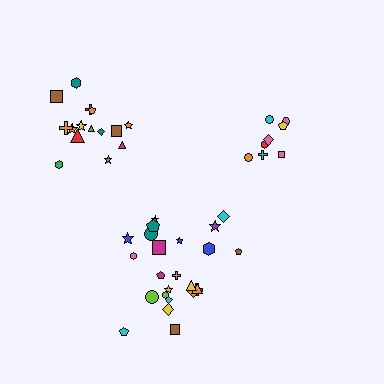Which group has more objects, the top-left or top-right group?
The top-left group.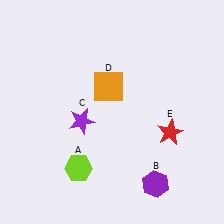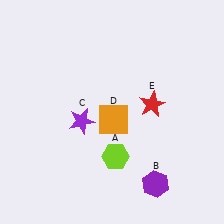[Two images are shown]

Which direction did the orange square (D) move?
The orange square (D) moved down.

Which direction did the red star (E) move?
The red star (E) moved up.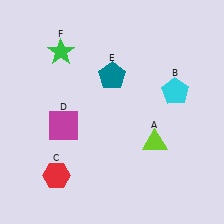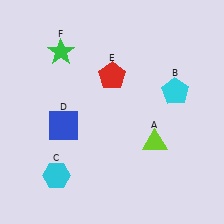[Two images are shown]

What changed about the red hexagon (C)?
In Image 1, C is red. In Image 2, it changed to cyan.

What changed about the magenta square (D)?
In Image 1, D is magenta. In Image 2, it changed to blue.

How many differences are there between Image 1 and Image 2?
There are 3 differences between the two images.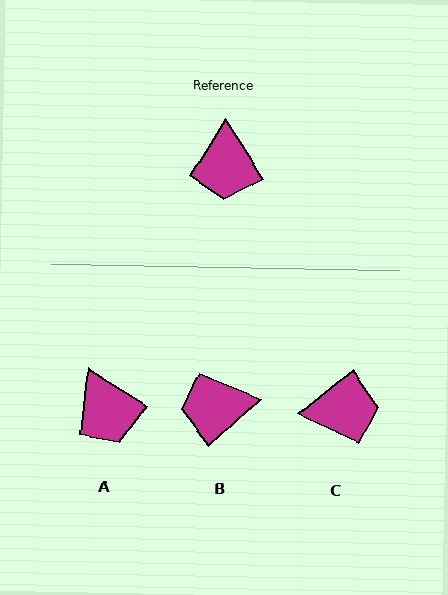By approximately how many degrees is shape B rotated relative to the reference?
Approximately 80 degrees clockwise.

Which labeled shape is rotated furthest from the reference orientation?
C, about 97 degrees away.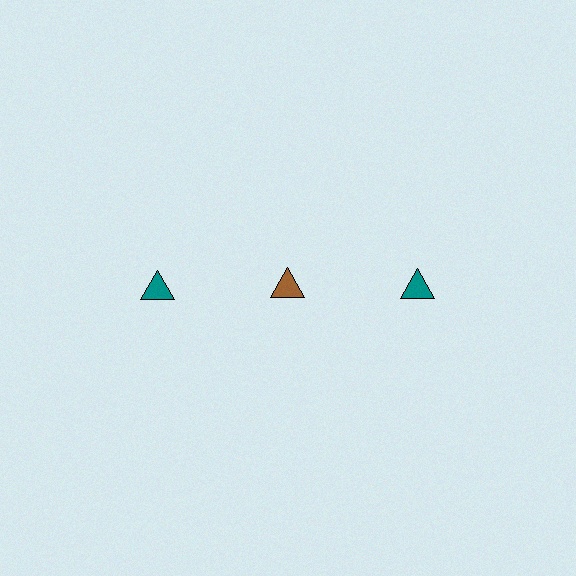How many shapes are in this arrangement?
There are 3 shapes arranged in a grid pattern.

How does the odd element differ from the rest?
It has a different color: brown instead of teal.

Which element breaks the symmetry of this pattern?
The brown triangle in the top row, second from left column breaks the symmetry. All other shapes are teal triangles.